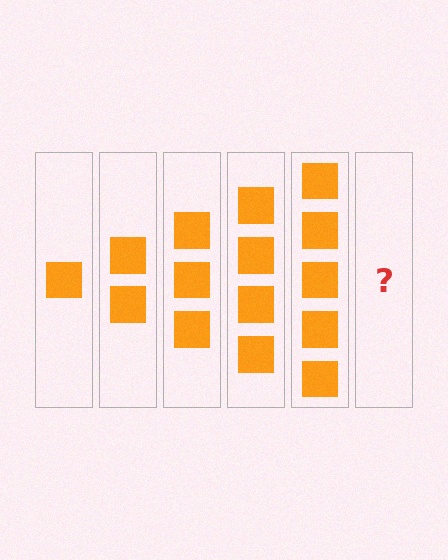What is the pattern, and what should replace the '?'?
The pattern is that each step adds one more square. The '?' should be 6 squares.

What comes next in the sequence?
The next element should be 6 squares.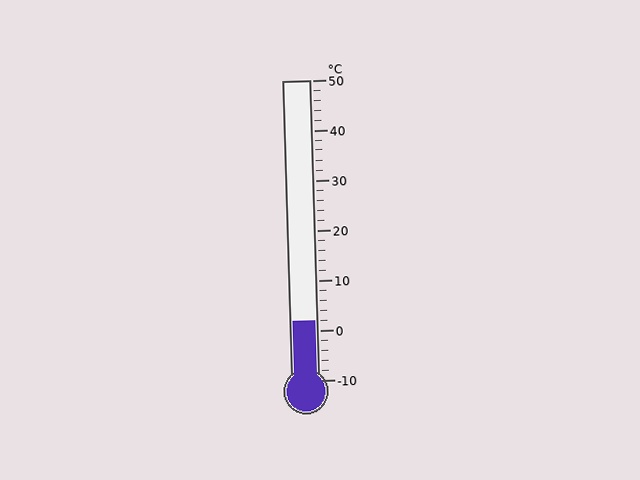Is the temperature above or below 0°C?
The temperature is above 0°C.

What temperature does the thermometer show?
The thermometer shows approximately 2°C.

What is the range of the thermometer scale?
The thermometer scale ranges from -10°C to 50°C.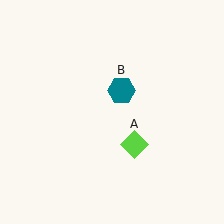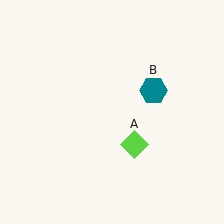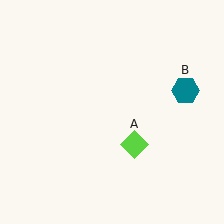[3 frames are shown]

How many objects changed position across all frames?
1 object changed position: teal hexagon (object B).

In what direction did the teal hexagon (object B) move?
The teal hexagon (object B) moved right.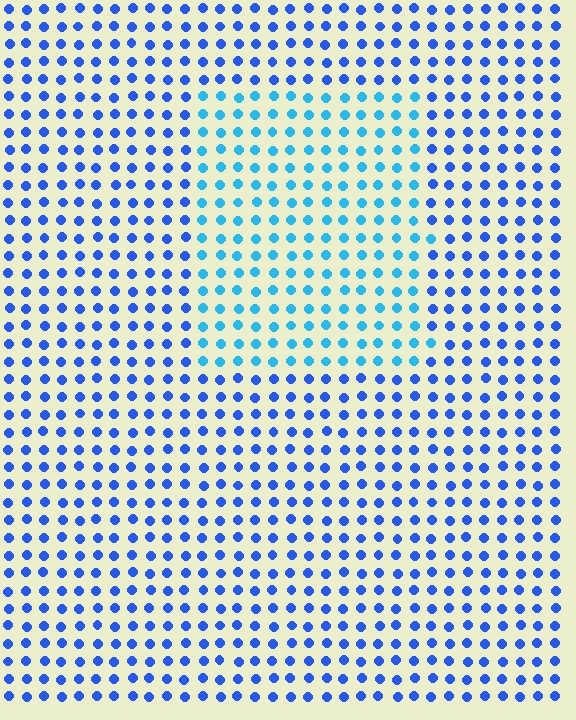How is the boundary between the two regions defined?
The boundary is defined purely by a slight shift in hue (about 29 degrees). Spacing, size, and orientation are identical on both sides.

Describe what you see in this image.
The image is filled with small blue elements in a uniform arrangement. A rectangle-shaped region is visible where the elements are tinted to a slightly different hue, forming a subtle color boundary.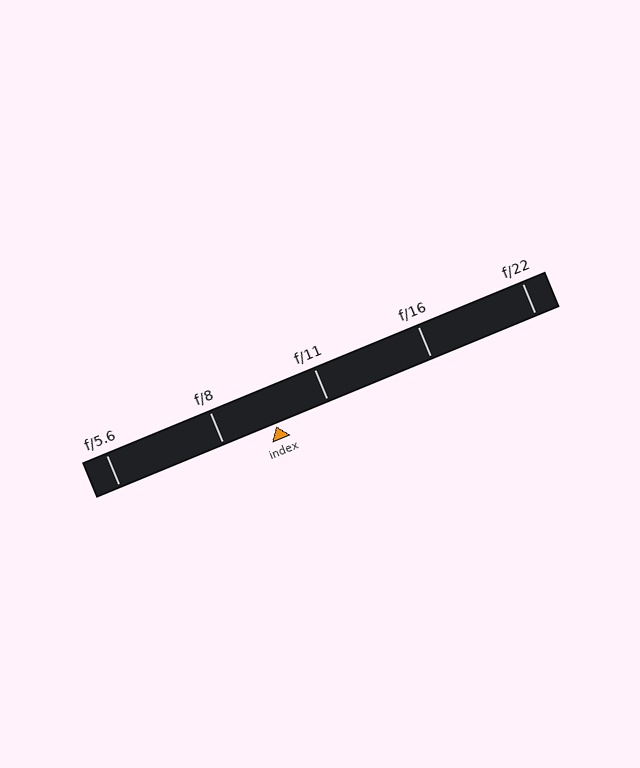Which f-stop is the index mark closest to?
The index mark is closest to f/11.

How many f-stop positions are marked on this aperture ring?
There are 5 f-stop positions marked.